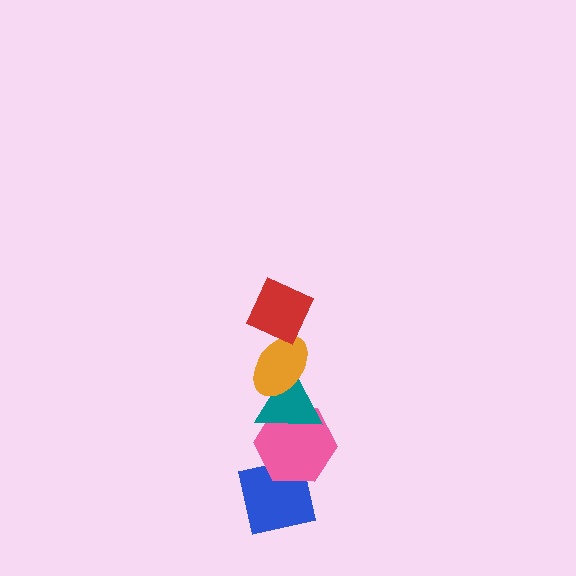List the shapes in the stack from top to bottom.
From top to bottom: the red diamond, the orange ellipse, the teal triangle, the pink hexagon, the blue square.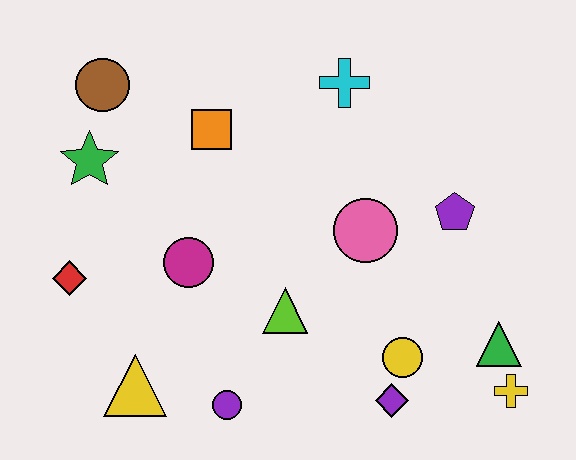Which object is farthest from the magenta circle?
The yellow cross is farthest from the magenta circle.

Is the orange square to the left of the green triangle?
Yes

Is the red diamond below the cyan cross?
Yes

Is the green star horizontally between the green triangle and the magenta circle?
No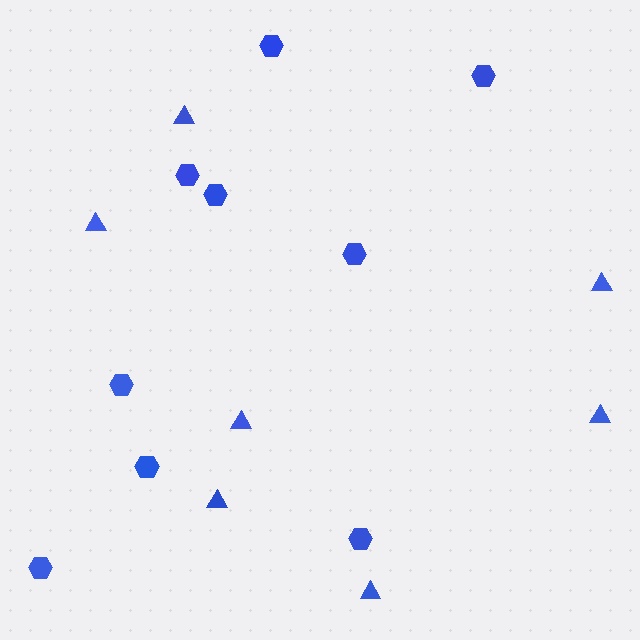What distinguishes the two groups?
There are 2 groups: one group of hexagons (9) and one group of triangles (7).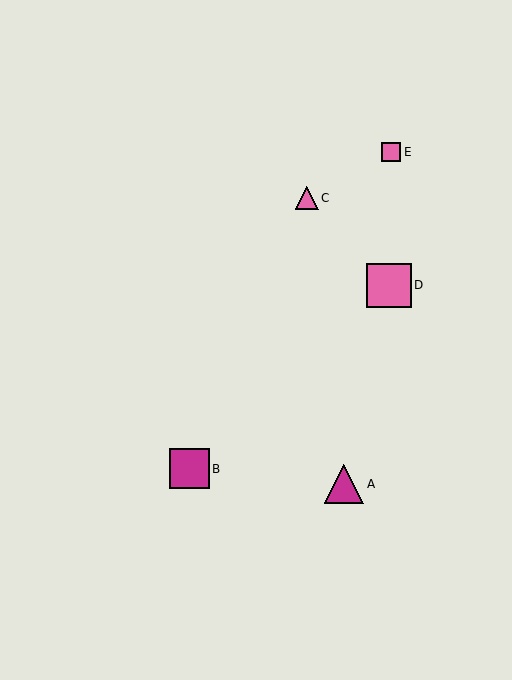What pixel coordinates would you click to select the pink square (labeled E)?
Click at (391, 152) to select the pink square E.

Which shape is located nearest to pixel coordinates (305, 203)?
The pink triangle (labeled C) at (307, 198) is nearest to that location.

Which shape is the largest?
The pink square (labeled D) is the largest.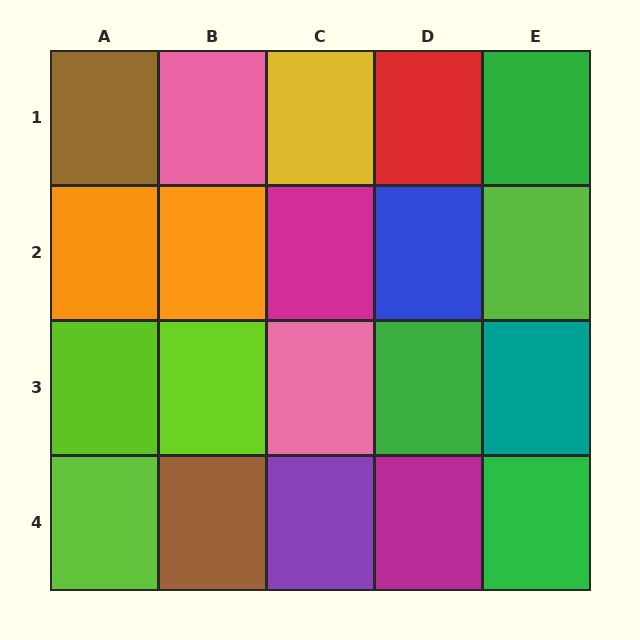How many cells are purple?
1 cell is purple.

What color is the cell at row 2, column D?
Blue.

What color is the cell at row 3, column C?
Pink.